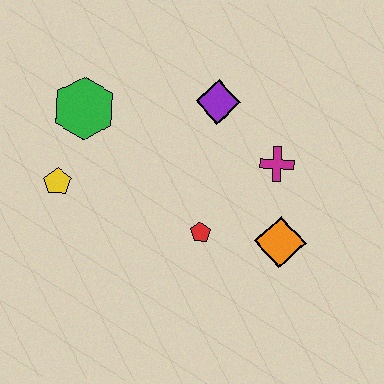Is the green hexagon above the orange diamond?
Yes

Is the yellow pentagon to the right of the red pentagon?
No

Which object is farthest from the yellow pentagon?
The orange diamond is farthest from the yellow pentagon.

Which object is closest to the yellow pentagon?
The green hexagon is closest to the yellow pentagon.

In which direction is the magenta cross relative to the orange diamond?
The magenta cross is above the orange diamond.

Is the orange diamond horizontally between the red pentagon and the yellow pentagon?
No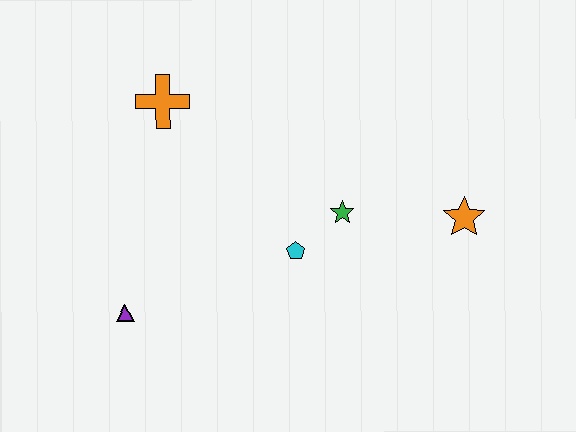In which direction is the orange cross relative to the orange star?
The orange cross is to the left of the orange star.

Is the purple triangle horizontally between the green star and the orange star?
No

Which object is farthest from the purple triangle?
The orange star is farthest from the purple triangle.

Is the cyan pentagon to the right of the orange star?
No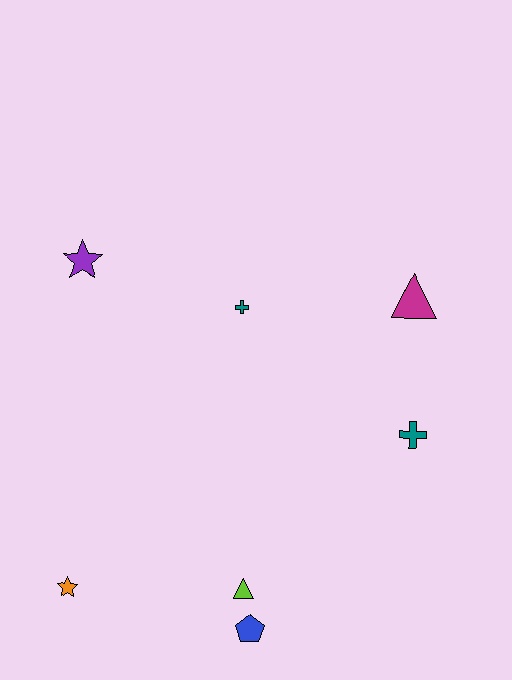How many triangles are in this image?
There are 2 triangles.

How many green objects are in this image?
There are no green objects.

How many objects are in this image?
There are 7 objects.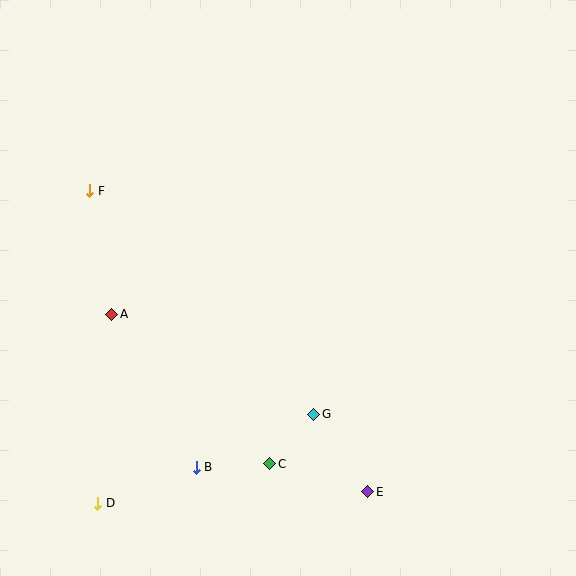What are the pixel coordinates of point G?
Point G is at (314, 414).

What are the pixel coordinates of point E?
Point E is at (368, 492).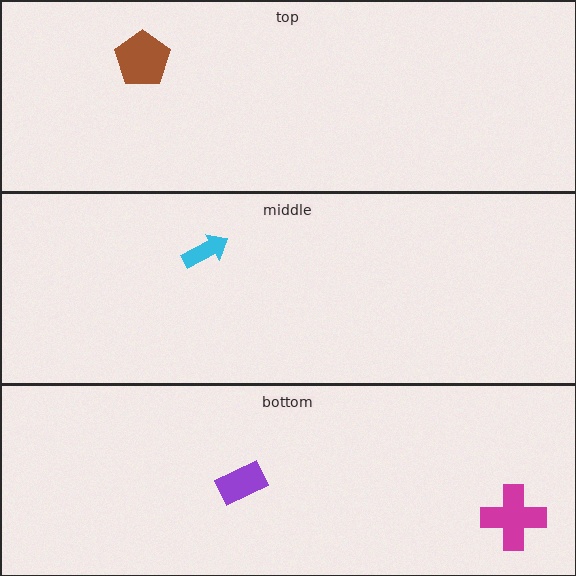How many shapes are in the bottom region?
2.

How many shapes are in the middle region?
1.